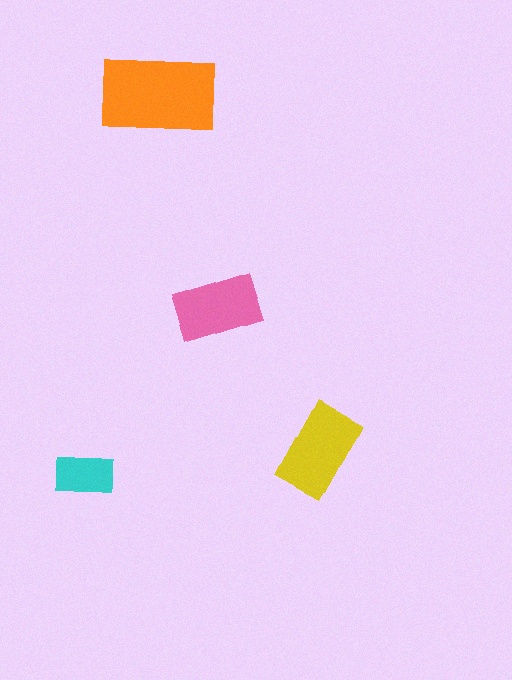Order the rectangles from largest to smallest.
the orange one, the yellow one, the pink one, the cyan one.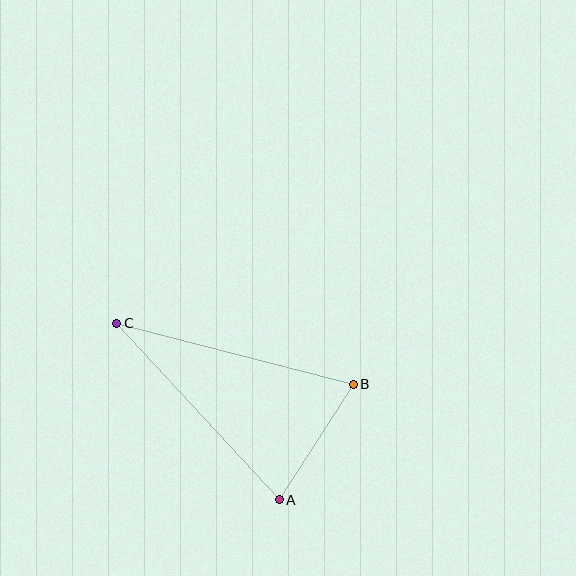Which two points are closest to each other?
Points A and B are closest to each other.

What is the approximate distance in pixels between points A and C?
The distance between A and C is approximately 240 pixels.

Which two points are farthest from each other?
Points B and C are farthest from each other.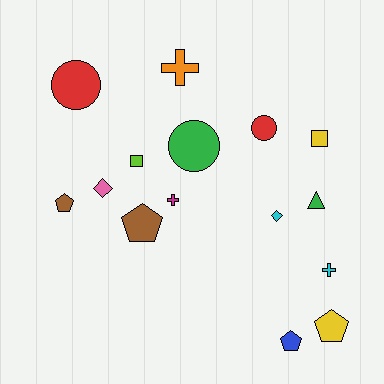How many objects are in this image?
There are 15 objects.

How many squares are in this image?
There are 2 squares.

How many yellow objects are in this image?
There are 2 yellow objects.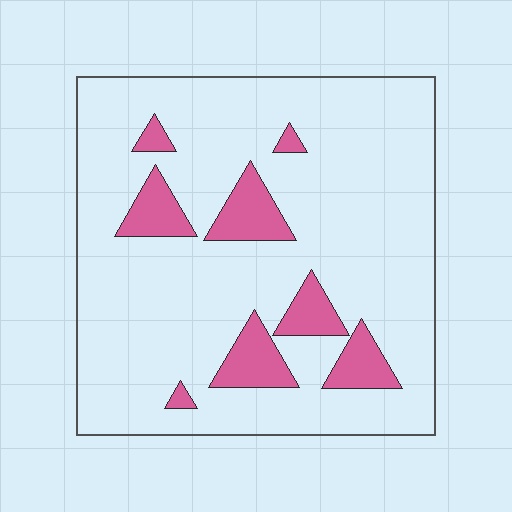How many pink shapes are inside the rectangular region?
8.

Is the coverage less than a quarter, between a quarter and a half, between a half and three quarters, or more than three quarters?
Less than a quarter.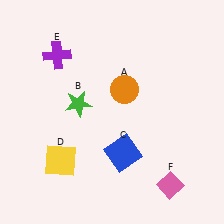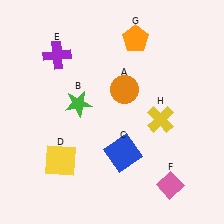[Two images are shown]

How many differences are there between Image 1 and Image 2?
There are 2 differences between the two images.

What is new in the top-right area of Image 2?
An orange pentagon (G) was added in the top-right area of Image 2.